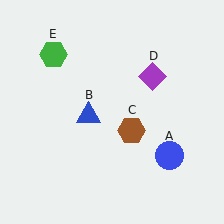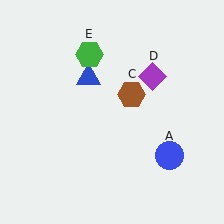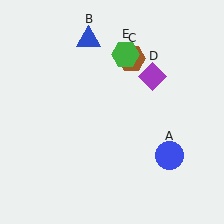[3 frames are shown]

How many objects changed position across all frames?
3 objects changed position: blue triangle (object B), brown hexagon (object C), green hexagon (object E).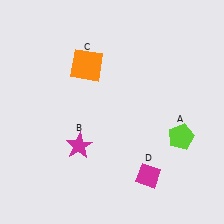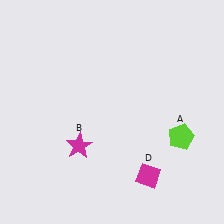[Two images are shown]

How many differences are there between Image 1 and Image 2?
There is 1 difference between the two images.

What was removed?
The orange square (C) was removed in Image 2.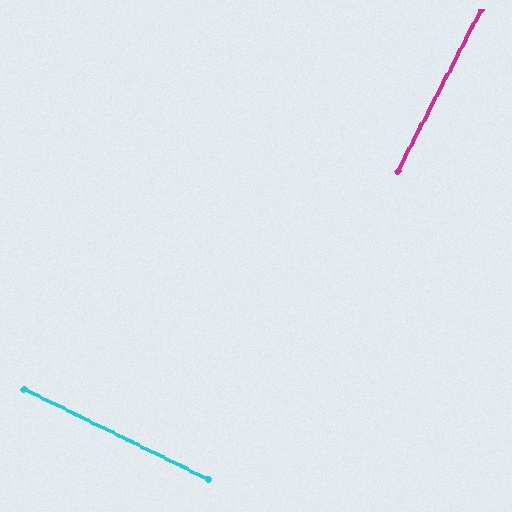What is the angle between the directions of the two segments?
Approximately 89 degrees.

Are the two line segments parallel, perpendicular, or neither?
Perpendicular — they meet at approximately 89°.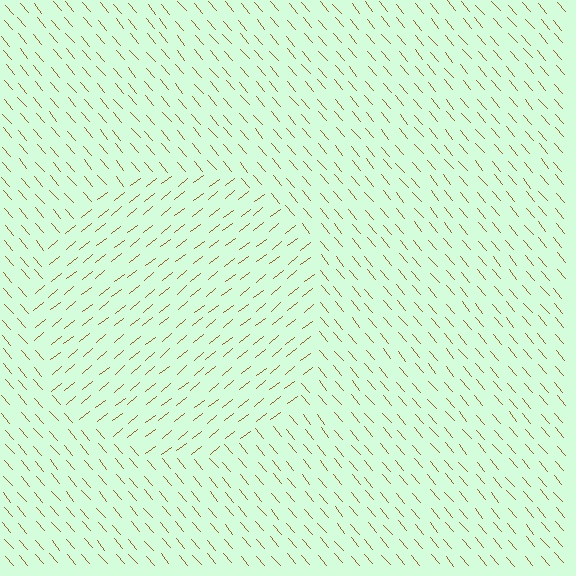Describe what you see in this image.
The image is filled with small brown line segments. A circle region in the image has lines oriented differently from the surrounding lines, creating a visible texture boundary.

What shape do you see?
I see a circle.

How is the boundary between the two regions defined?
The boundary is defined purely by a change in line orientation (approximately 88 degrees difference). All lines are the same color and thickness.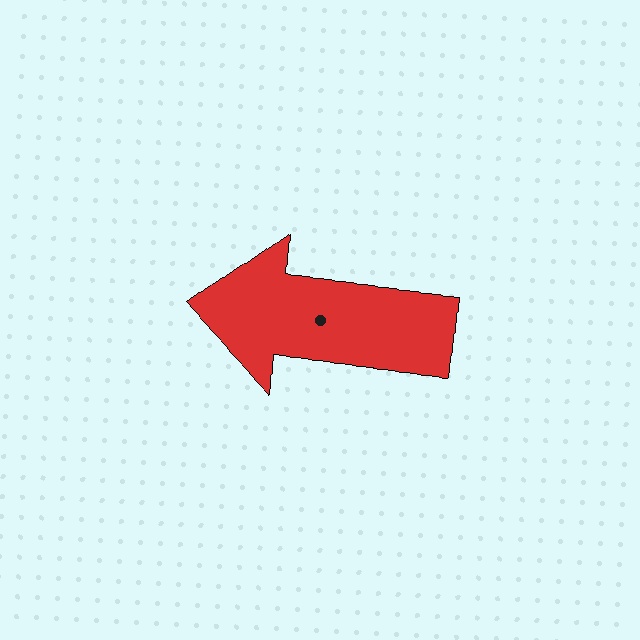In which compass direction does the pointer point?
West.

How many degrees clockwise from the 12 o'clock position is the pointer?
Approximately 275 degrees.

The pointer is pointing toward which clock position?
Roughly 9 o'clock.